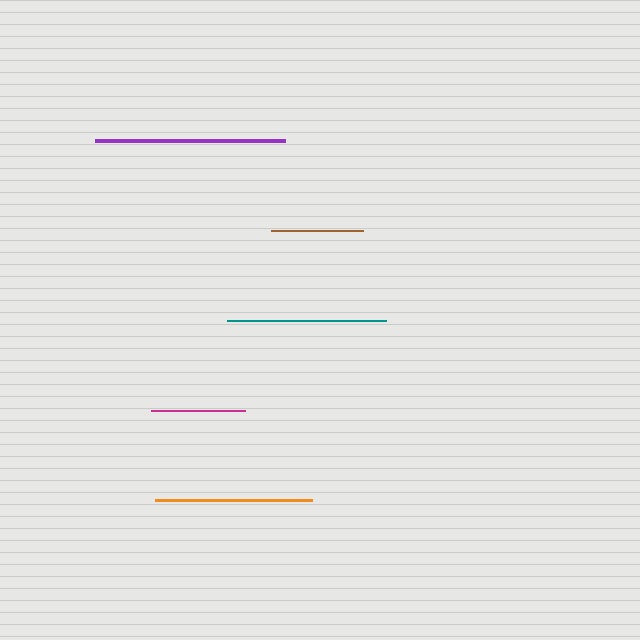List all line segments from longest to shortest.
From longest to shortest: purple, teal, orange, magenta, brown.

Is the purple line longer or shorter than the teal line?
The purple line is longer than the teal line.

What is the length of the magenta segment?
The magenta segment is approximately 95 pixels long.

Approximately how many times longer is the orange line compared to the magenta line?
The orange line is approximately 1.6 times the length of the magenta line.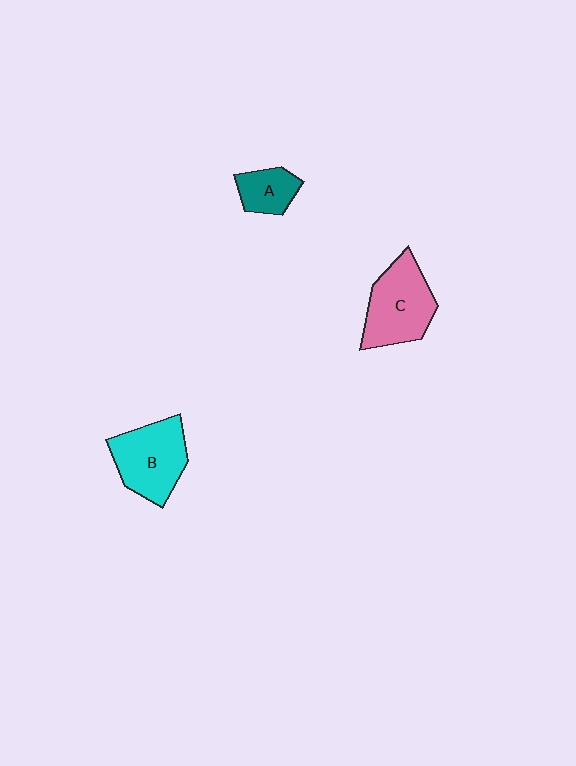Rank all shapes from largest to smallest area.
From largest to smallest: C (pink), B (cyan), A (teal).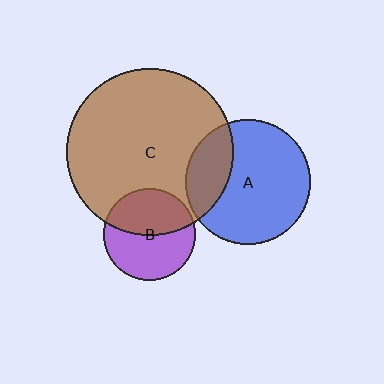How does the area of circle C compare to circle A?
Approximately 1.8 times.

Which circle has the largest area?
Circle C (brown).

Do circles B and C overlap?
Yes.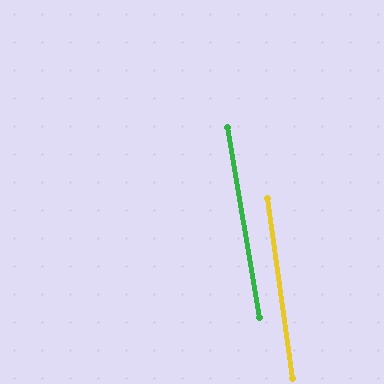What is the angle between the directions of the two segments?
Approximately 2 degrees.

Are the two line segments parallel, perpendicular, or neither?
Parallel — their directions differ by only 1.6°.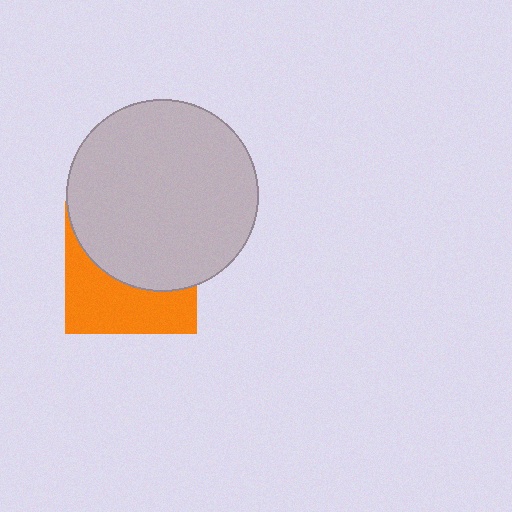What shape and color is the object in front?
The object in front is a light gray circle.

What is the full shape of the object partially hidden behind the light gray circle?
The partially hidden object is an orange square.